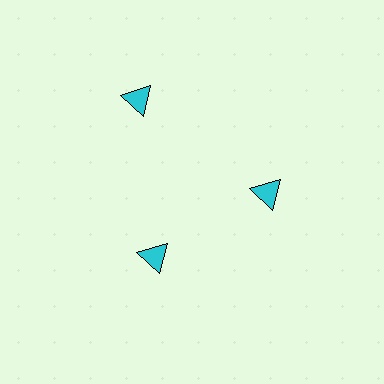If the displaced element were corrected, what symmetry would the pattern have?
It would have 3-fold rotational symmetry — the pattern would map onto itself every 120 degrees.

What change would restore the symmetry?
The symmetry would be restored by moving it inward, back onto the ring so that all 3 triangles sit at equal angles and equal distance from the center.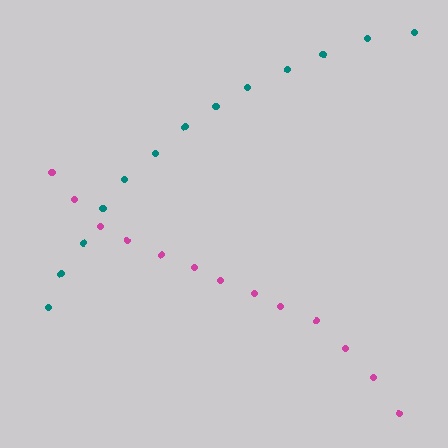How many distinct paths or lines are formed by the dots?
There are 2 distinct paths.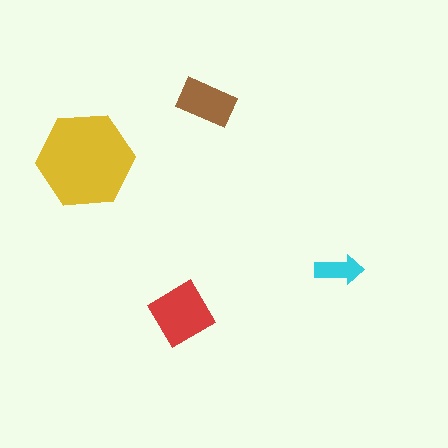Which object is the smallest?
The cyan arrow.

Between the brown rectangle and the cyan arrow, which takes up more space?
The brown rectangle.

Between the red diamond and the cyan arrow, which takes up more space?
The red diamond.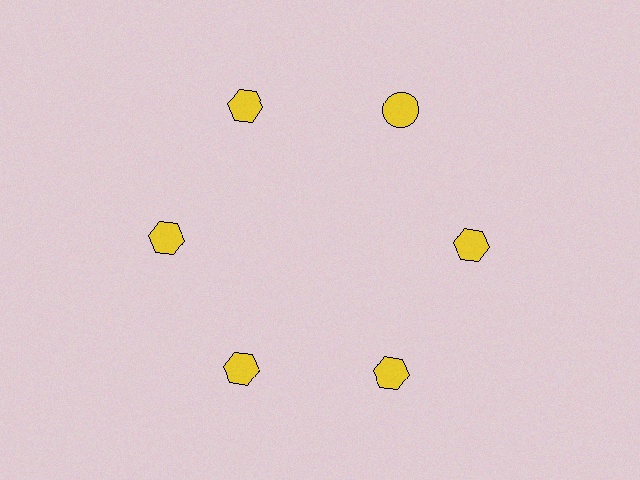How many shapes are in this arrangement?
There are 6 shapes arranged in a ring pattern.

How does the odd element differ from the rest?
It has a different shape: circle instead of hexagon.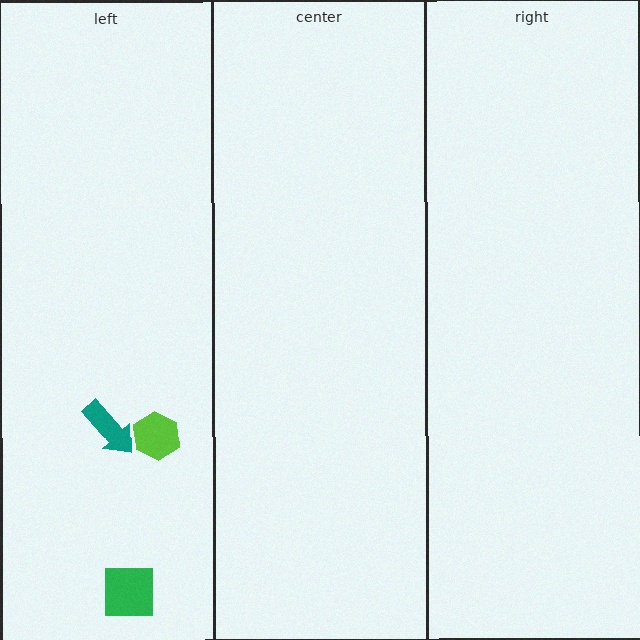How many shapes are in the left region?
3.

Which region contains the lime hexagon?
The left region.